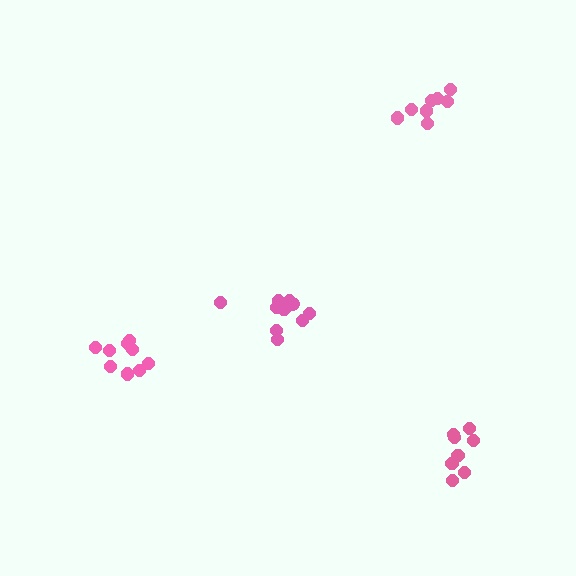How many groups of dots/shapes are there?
There are 4 groups.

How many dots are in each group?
Group 1: 9 dots, Group 2: 8 dots, Group 3: 11 dots, Group 4: 8 dots (36 total).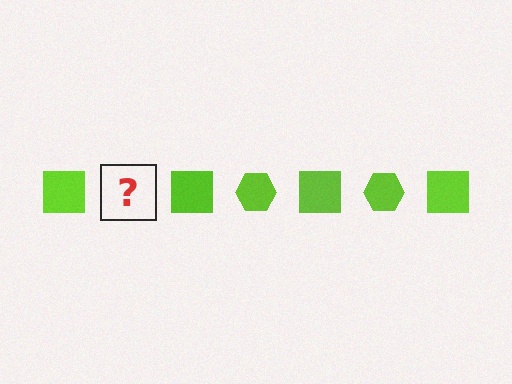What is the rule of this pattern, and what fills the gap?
The rule is that the pattern cycles through square, hexagon shapes in lime. The gap should be filled with a lime hexagon.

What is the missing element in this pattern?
The missing element is a lime hexagon.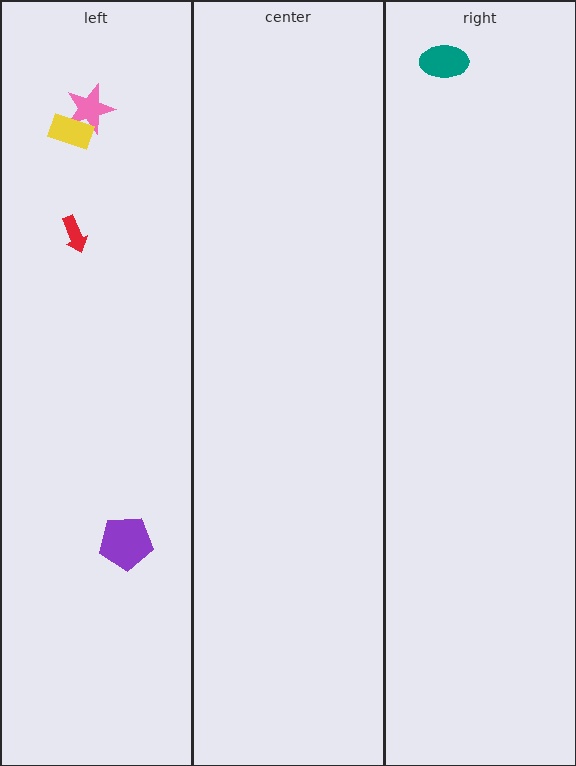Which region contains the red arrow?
The left region.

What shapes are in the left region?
The pink star, the red arrow, the yellow rectangle, the purple pentagon.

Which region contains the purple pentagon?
The left region.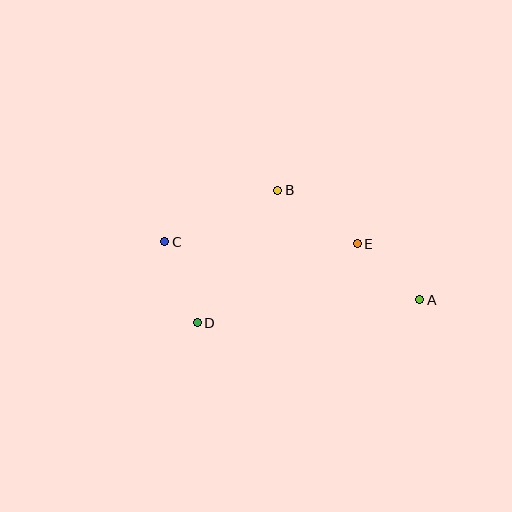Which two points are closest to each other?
Points A and E are closest to each other.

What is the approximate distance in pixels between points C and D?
The distance between C and D is approximately 87 pixels.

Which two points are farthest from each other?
Points A and C are farthest from each other.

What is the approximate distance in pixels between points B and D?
The distance between B and D is approximately 155 pixels.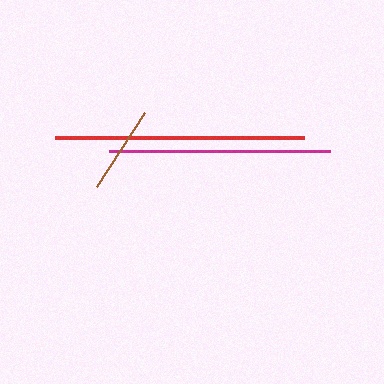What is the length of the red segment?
The red segment is approximately 248 pixels long.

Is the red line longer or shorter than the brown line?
The red line is longer than the brown line.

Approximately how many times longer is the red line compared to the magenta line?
The red line is approximately 1.1 times the length of the magenta line.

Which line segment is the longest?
The red line is the longest at approximately 248 pixels.